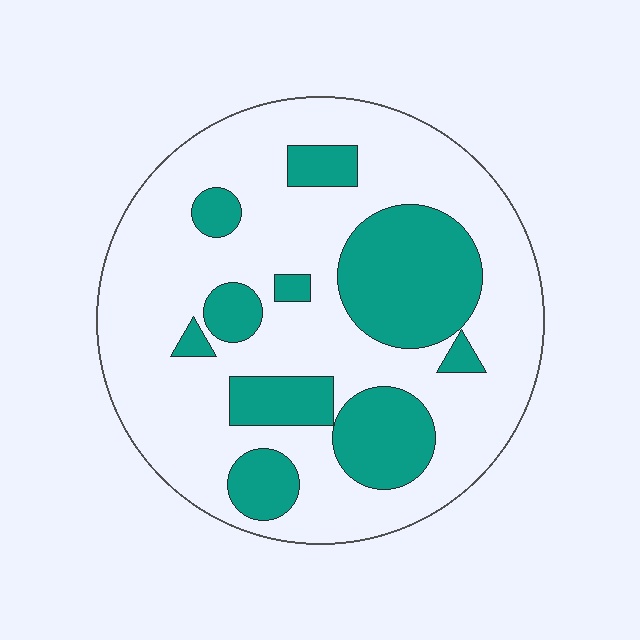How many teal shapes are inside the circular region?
10.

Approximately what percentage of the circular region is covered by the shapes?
Approximately 30%.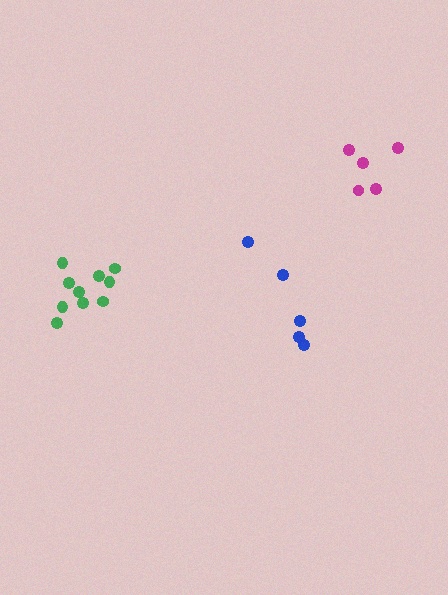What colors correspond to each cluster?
The clusters are colored: blue, green, magenta.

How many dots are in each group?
Group 1: 5 dots, Group 2: 10 dots, Group 3: 5 dots (20 total).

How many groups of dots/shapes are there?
There are 3 groups.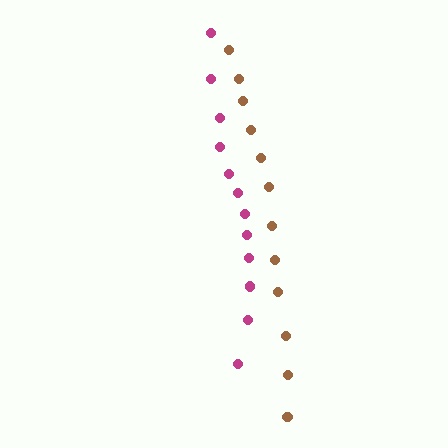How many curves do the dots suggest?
There are 2 distinct paths.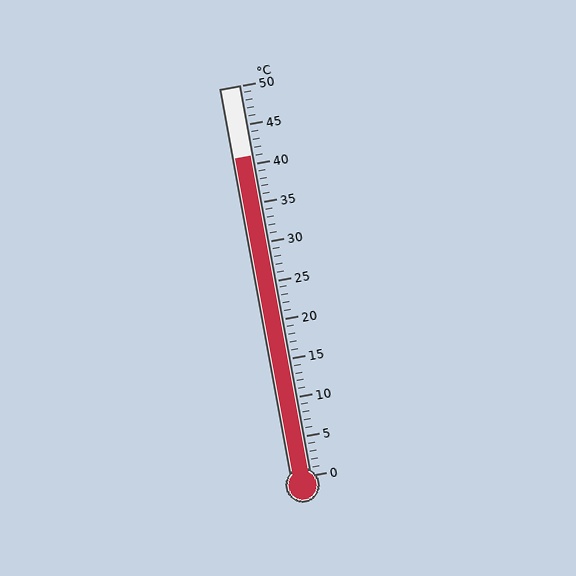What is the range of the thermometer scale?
The thermometer scale ranges from 0°C to 50°C.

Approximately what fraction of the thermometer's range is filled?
The thermometer is filled to approximately 80% of its range.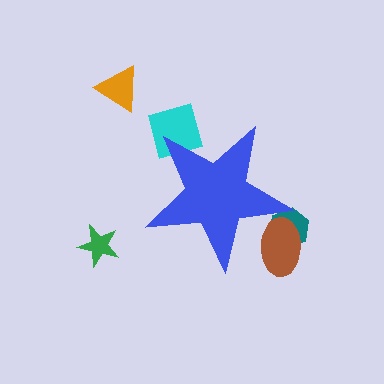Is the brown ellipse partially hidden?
Yes, the brown ellipse is partially hidden behind the blue star.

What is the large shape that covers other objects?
A blue star.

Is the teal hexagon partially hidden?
Yes, the teal hexagon is partially hidden behind the blue star.